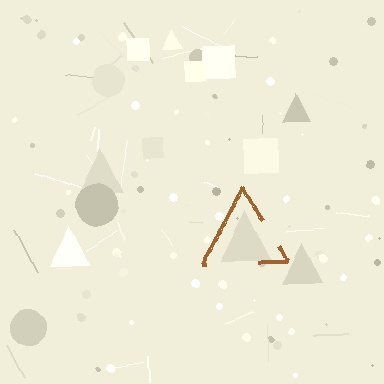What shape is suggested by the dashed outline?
The dashed outline suggests a triangle.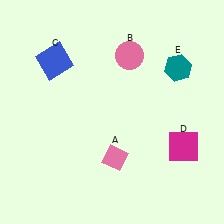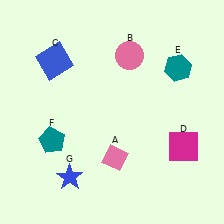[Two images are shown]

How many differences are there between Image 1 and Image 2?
There are 2 differences between the two images.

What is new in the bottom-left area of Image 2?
A teal pentagon (F) was added in the bottom-left area of Image 2.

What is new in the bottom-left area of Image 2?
A blue star (G) was added in the bottom-left area of Image 2.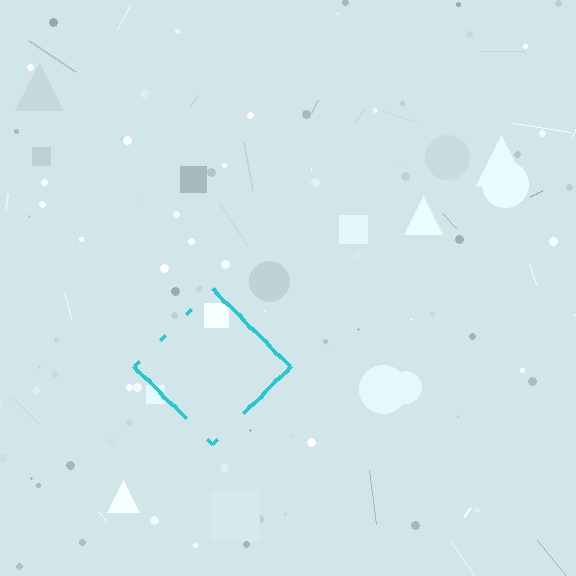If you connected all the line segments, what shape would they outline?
They would outline a diamond.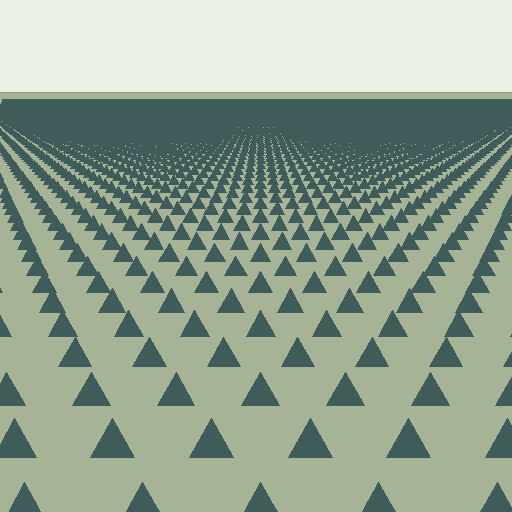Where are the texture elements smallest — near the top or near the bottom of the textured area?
Near the top.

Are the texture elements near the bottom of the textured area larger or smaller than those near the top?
Larger. Near the bottom, elements are closer to the viewer and appear at a bigger on-screen size.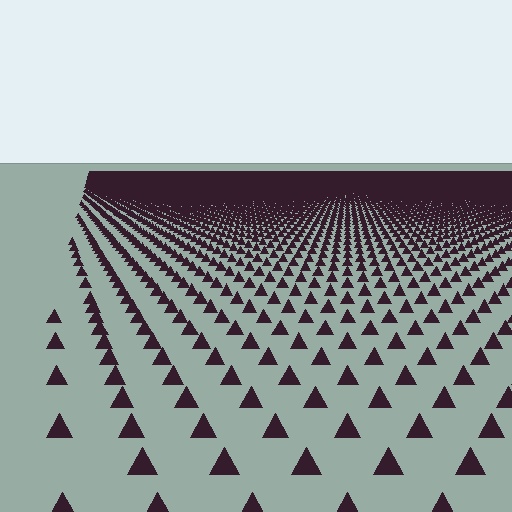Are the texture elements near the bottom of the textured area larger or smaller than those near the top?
Larger. Near the bottom, elements are closer to the viewer and appear at a bigger on-screen size.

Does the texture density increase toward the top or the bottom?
Density increases toward the top.